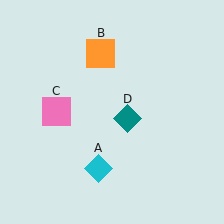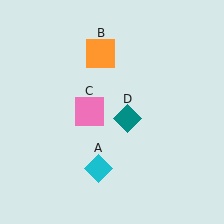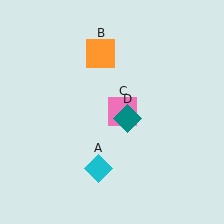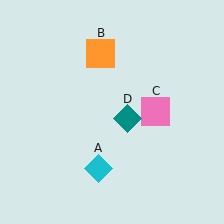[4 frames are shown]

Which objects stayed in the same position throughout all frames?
Cyan diamond (object A) and orange square (object B) and teal diamond (object D) remained stationary.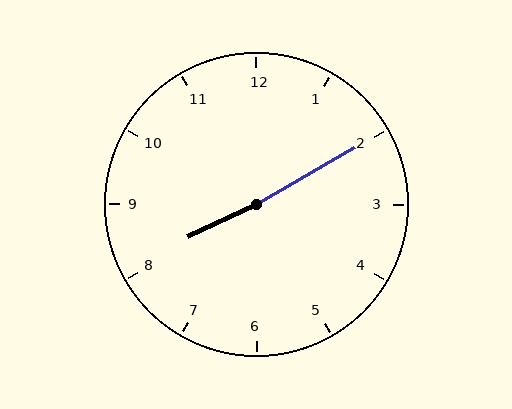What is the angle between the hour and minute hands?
Approximately 175 degrees.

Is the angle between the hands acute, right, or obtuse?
It is obtuse.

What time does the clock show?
8:10.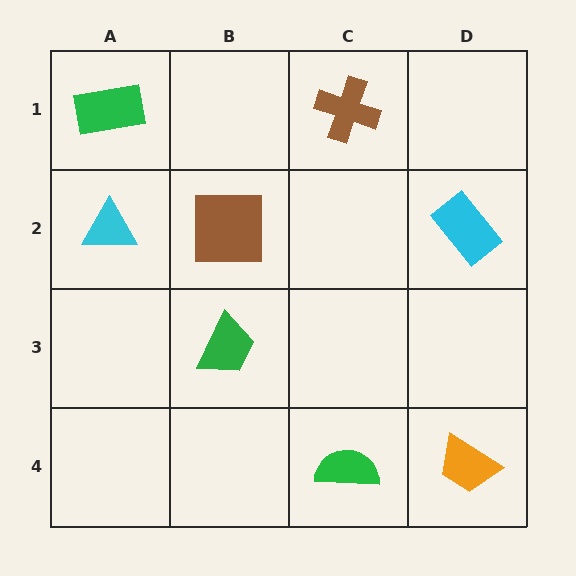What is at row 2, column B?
A brown square.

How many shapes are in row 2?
3 shapes.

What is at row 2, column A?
A cyan triangle.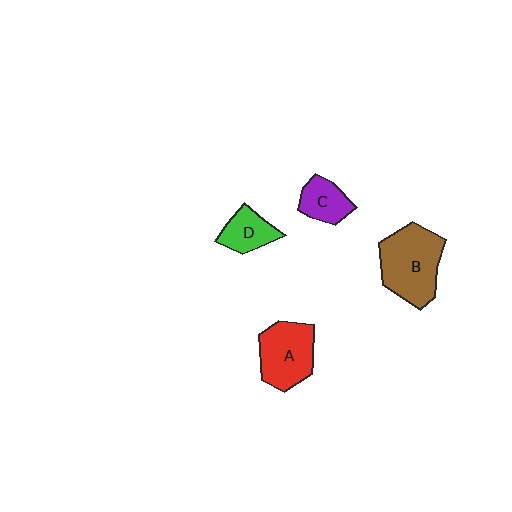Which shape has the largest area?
Shape B (brown).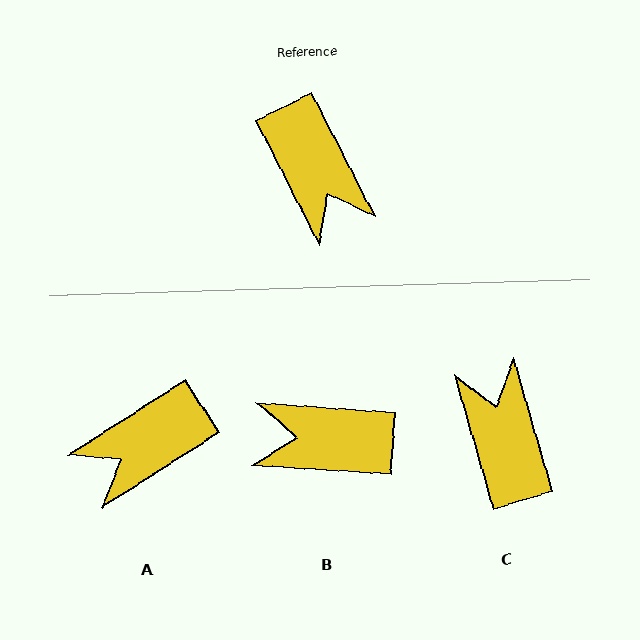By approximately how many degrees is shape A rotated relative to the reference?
Approximately 84 degrees clockwise.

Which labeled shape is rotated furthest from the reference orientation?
C, about 169 degrees away.